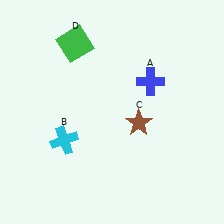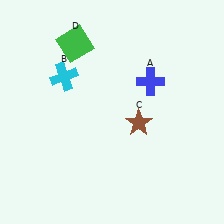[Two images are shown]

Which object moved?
The cyan cross (B) moved up.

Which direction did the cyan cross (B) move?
The cyan cross (B) moved up.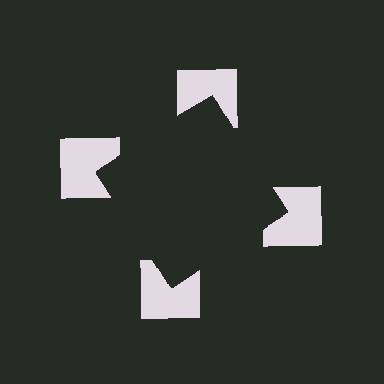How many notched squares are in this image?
There are 4 — one at each vertex of the illusory square.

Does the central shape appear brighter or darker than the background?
It typically appears slightly darker than the background, even though no actual brightness change is drawn.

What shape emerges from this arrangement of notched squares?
An illusory square — its edges are inferred from the aligned wedge cuts in the notched squares, not physically drawn.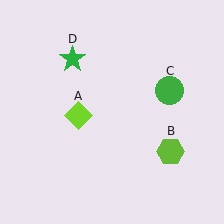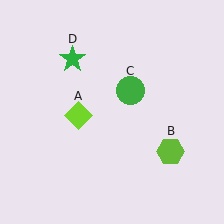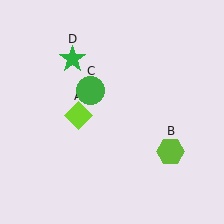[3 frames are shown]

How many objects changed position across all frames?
1 object changed position: green circle (object C).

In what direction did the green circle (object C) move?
The green circle (object C) moved left.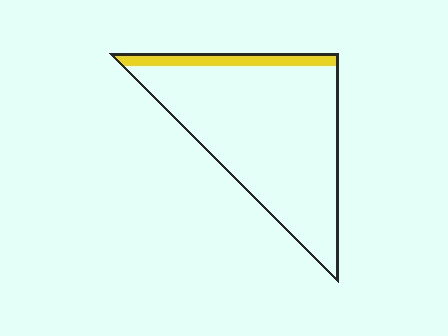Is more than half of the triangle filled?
No.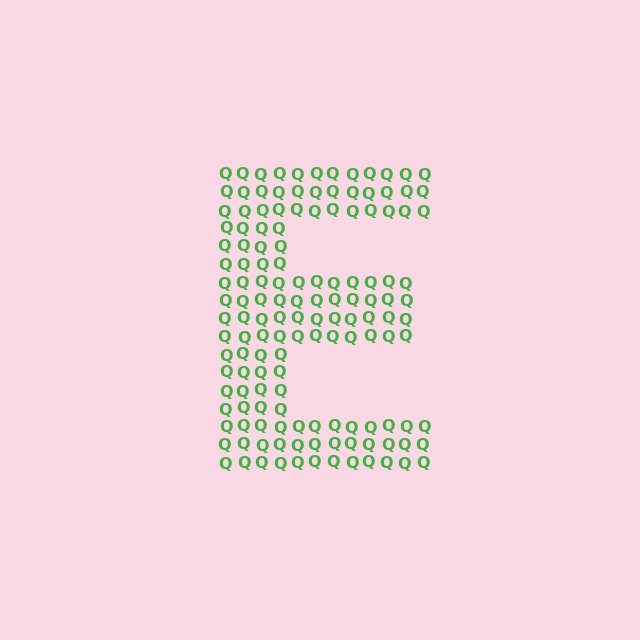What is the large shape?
The large shape is the letter E.